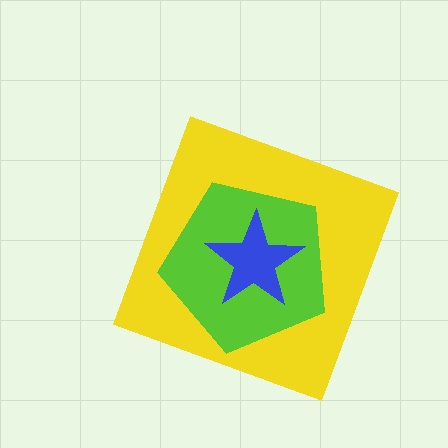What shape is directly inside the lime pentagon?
The blue star.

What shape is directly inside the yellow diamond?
The lime pentagon.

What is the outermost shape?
The yellow diamond.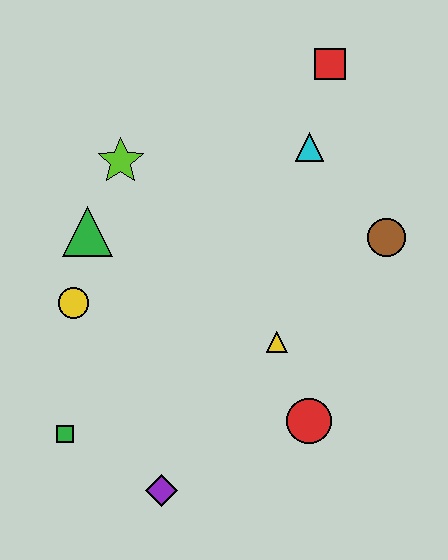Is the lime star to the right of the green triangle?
Yes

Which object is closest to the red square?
The cyan triangle is closest to the red square.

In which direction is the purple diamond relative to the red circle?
The purple diamond is to the left of the red circle.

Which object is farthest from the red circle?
The red square is farthest from the red circle.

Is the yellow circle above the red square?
No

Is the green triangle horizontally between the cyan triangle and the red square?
No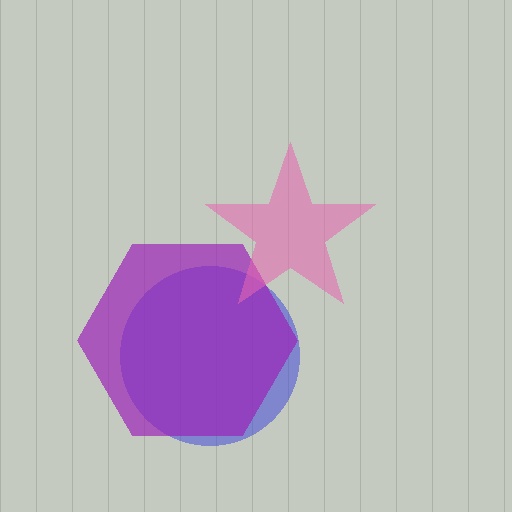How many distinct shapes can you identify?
There are 3 distinct shapes: a blue circle, a purple hexagon, a pink star.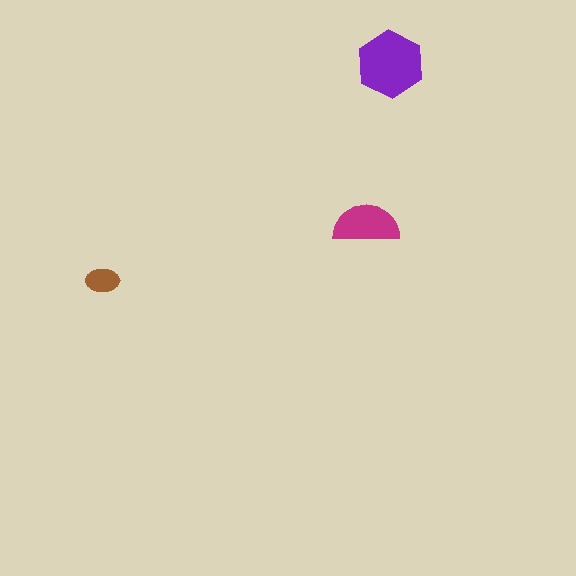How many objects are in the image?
There are 3 objects in the image.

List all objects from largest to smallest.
The purple hexagon, the magenta semicircle, the brown ellipse.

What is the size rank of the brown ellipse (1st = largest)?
3rd.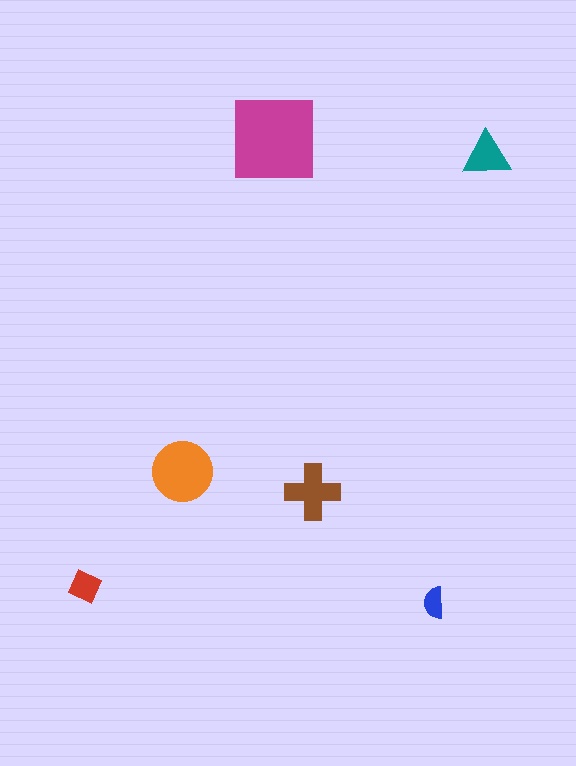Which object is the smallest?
The blue semicircle.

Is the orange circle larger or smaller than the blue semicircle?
Larger.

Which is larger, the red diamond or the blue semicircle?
The red diamond.